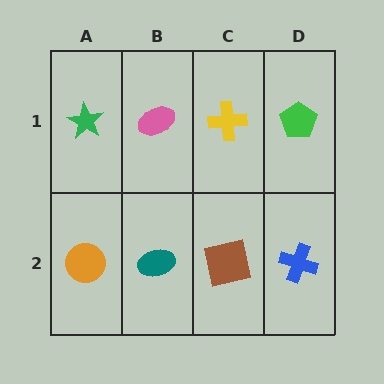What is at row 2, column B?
A teal ellipse.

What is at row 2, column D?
A blue cross.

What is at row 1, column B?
A pink ellipse.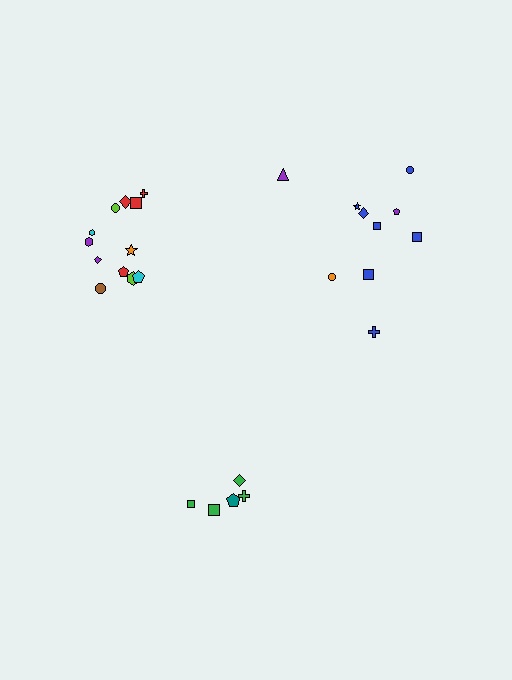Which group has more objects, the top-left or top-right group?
The top-left group.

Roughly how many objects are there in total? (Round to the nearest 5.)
Roughly 25 objects in total.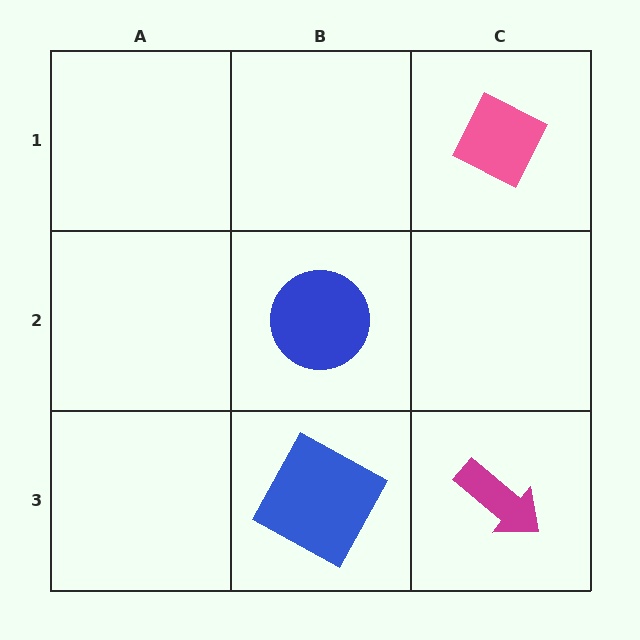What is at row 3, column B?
A blue square.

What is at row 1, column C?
A pink diamond.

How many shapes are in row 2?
1 shape.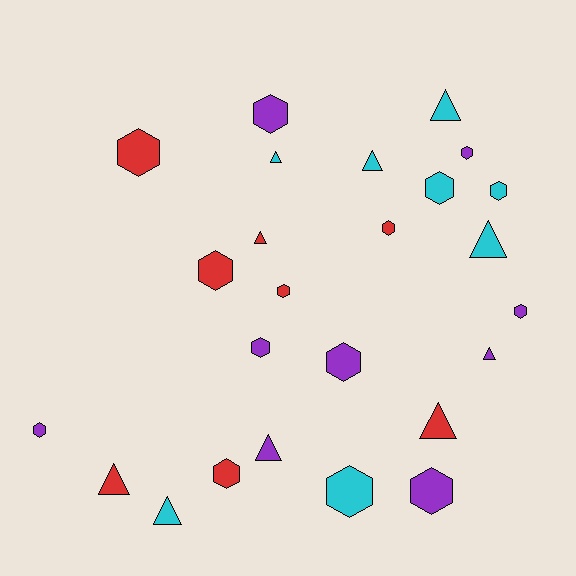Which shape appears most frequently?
Hexagon, with 15 objects.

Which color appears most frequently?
Purple, with 9 objects.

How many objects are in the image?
There are 25 objects.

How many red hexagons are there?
There are 5 red hexagons.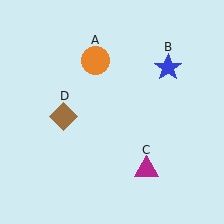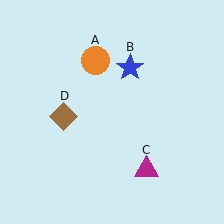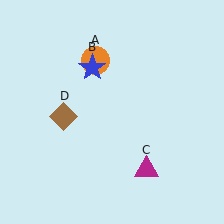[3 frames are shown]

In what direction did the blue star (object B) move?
The blue star (object B) moved left.